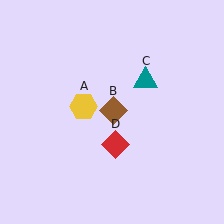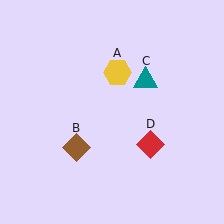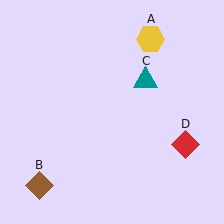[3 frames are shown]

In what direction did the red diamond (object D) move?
The red diamond (object D) moved right.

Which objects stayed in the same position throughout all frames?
Teal triangle (object C) remained stationary.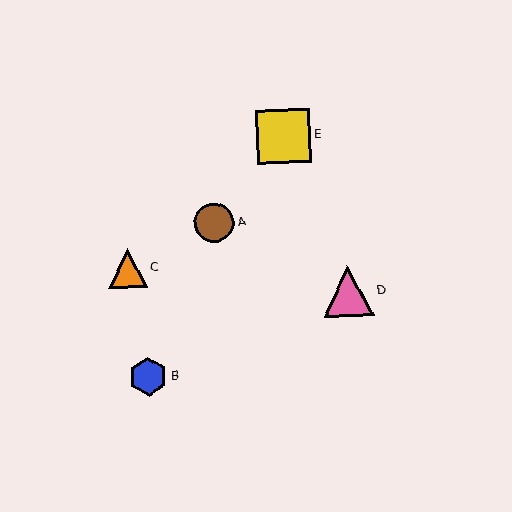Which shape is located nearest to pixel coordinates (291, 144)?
The yellow square (labeled E) at (284, 136) is nearest to that location.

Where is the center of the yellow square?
The center of the yellow square is at (284, 136).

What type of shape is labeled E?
Shape E is a yellow square.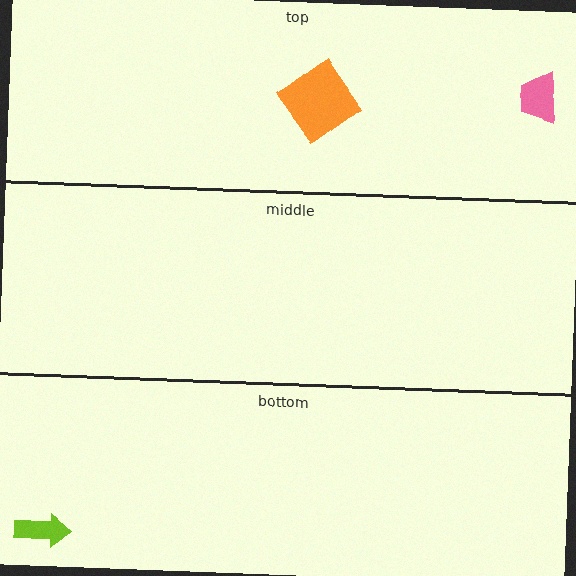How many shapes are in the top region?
2.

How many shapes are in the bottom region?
1.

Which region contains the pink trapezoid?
The top region.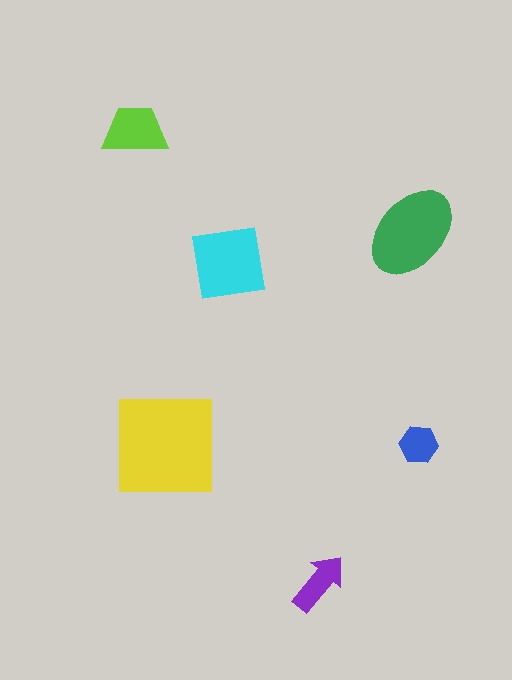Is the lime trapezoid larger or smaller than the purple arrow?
Larger.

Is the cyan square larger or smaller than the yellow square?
Smaller.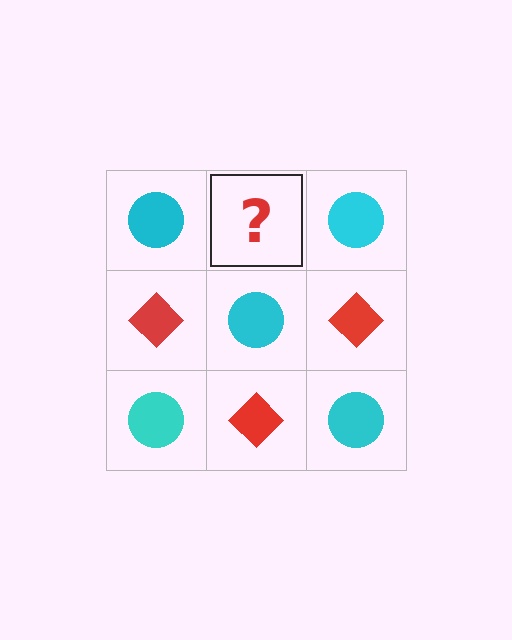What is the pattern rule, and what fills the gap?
The rule is that it alternates cyan circle and red diamond in a checkerboard pattern. The gap should be filled with a red diamond.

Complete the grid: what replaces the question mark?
The question mark should be replaced with a red diamond.